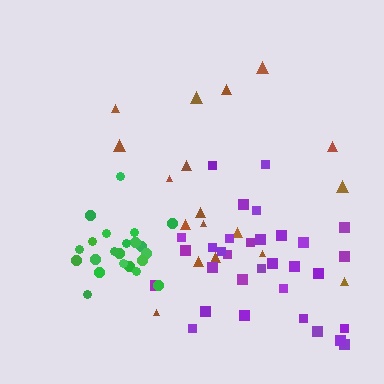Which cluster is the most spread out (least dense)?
Brown.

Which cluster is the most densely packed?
Green.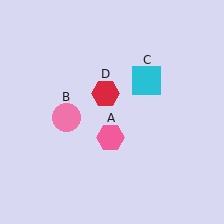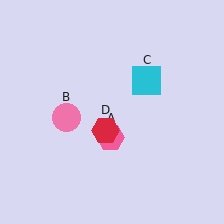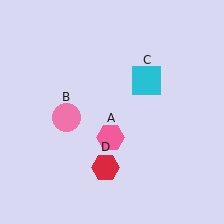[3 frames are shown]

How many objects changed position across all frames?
1 object changed position: red hexagon (object D).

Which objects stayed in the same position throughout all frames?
Pink hexagon (object A) and pink circle (object B) and cyan square (object C) remained stationary.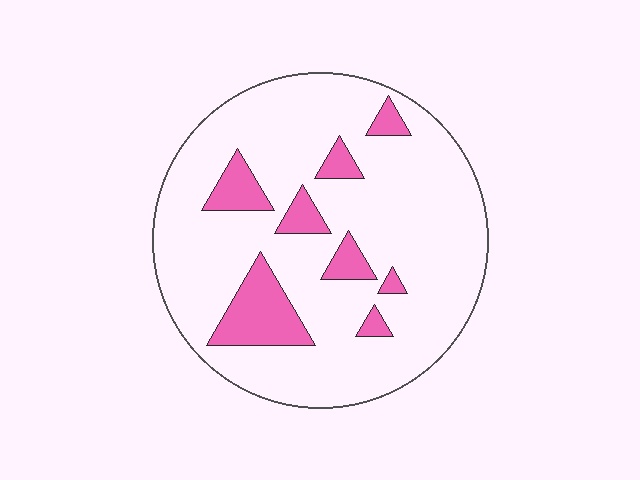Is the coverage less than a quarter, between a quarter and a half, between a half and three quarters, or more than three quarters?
Less than a quarter.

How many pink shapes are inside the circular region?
8.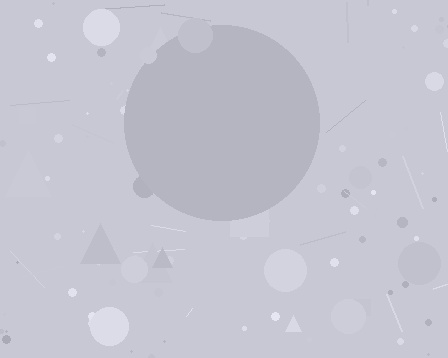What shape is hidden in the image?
A circle is hidden in the image.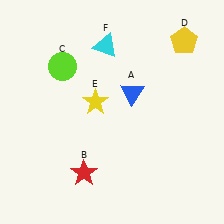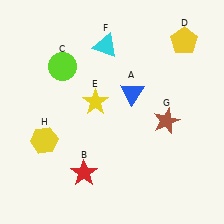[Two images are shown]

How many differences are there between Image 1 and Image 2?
There are 2 differences between the two images.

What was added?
A brown star (G), a yellow hexagon (H) were added in Image 2.